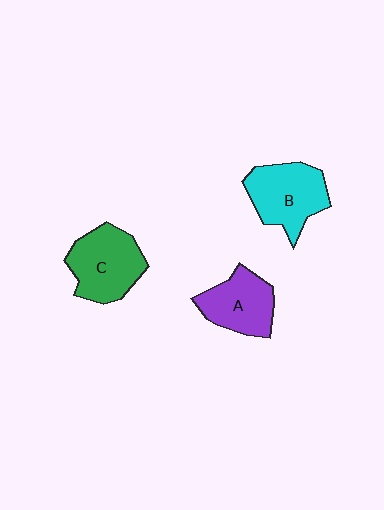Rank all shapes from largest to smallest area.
From largest to smallest: C (green), B (cyan), A (purple).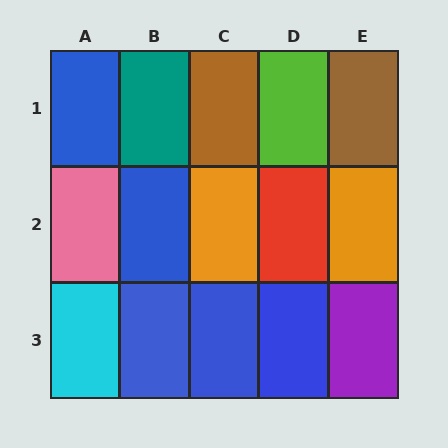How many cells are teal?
1 cell is teal.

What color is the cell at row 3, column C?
Blue.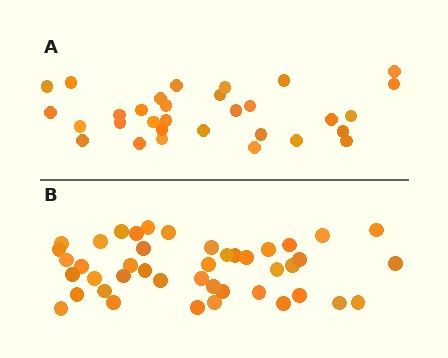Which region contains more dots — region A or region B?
Region B (the bottom region) has more dots.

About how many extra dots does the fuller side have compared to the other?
Region B has roughly 12 or so more dots than region A.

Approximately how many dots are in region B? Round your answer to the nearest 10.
About 40 dots. (The exact count is 43, which rounds to 40.)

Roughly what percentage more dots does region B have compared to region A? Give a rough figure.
About 40% more.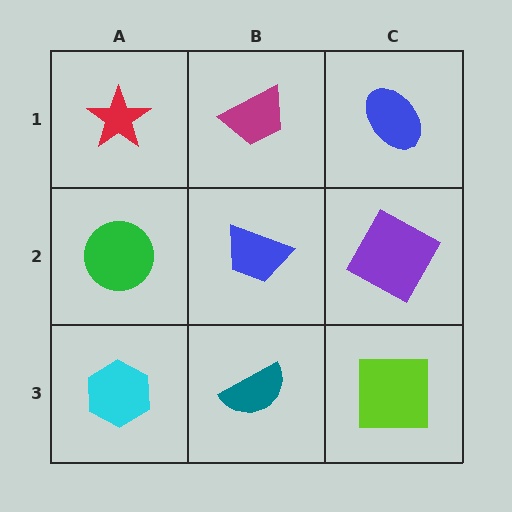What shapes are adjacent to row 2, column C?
A blue ellipse (row 1, column C), a lime square (row 3, column C), a blue trapezoid (row 2, column B).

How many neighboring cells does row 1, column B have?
3.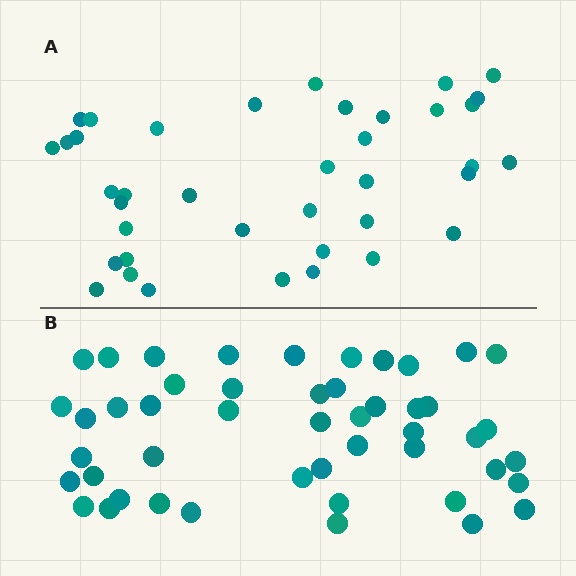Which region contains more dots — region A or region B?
Region B (the bottom region) has more dots.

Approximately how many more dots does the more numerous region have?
Region B has roughly 8 or so more dots than region A.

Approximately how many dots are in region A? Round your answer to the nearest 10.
About 40 dots. (The exact count is 39, which rounds to 40.)